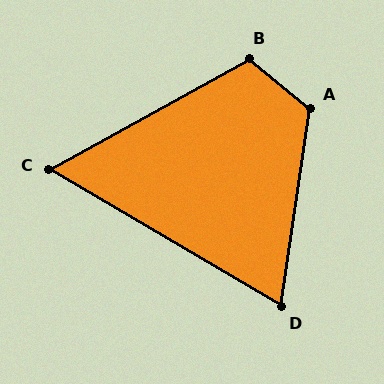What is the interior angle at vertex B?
Approximately 112 degrees (obtuse).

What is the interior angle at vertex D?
Approximately 68 degrees (acute).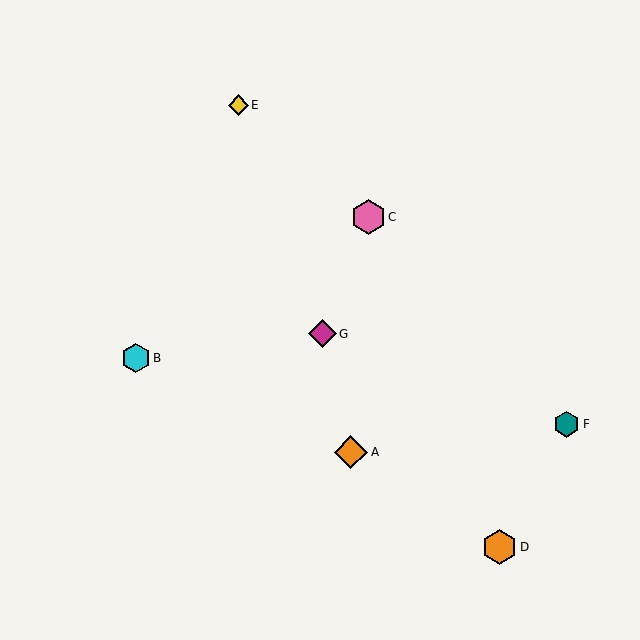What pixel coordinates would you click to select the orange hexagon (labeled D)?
Click at (500, 547) to select the orange hexagon D.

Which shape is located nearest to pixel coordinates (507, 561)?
The orange hexagon (labeled D) at (500, 547) is nearest to that location.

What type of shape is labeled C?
Shape C is a pink hexagon.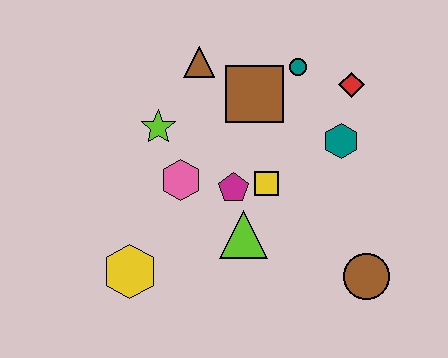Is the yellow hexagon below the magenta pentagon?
Yes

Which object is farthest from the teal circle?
The yellow hexagon is farthest from the teal circle.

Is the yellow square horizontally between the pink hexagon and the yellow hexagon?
No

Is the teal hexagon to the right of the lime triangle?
Yes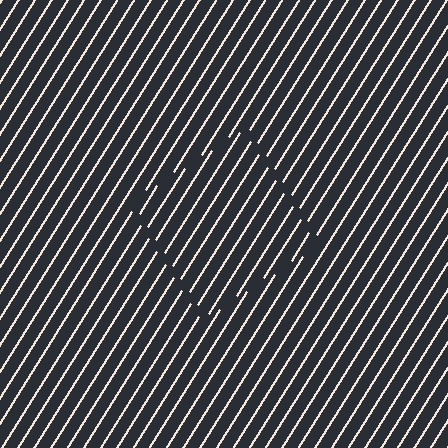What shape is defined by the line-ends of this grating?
An illusory square. The interior of the shape contains the same grating, shifted by half a period — the contour is defined by the phase discontinuity where line-ends from the inner and outer gratings abut.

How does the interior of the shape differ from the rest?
The interior of the shape contains the same grating, shifted by half a period — the contour is defined by the phase discontinuity where line-ends from the inner and outer gratings abut.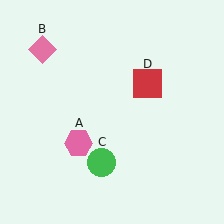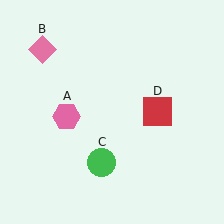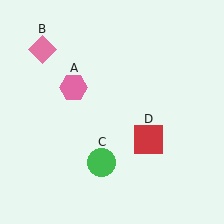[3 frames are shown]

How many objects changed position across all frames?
2 objects changed position: pink hexagon (object A), red square (object D).